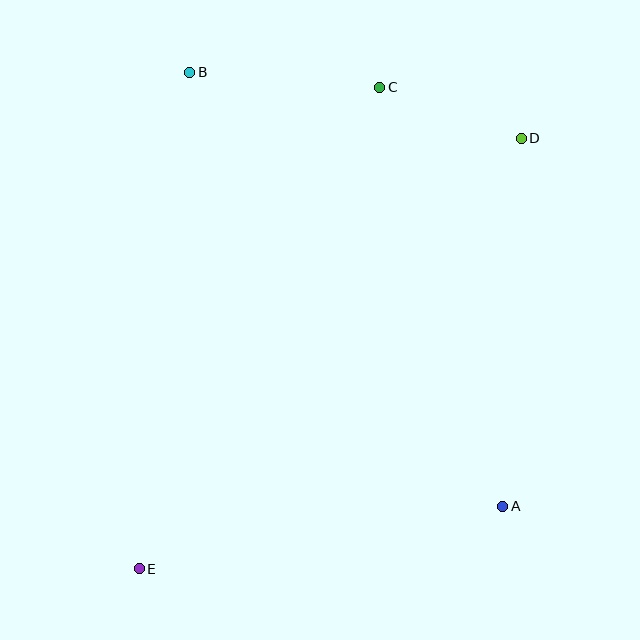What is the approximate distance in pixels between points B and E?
The distance between B and E is approximately 499 pixels.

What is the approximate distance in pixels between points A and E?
The distance between A and E is approximately 369 pixels.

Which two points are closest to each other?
Points C and D are closest to each other.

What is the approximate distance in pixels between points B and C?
The distance between B and C is approximately 191 pixels.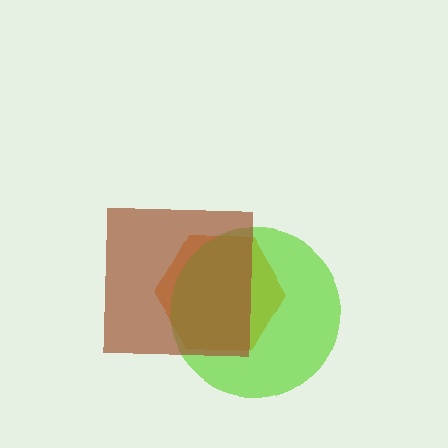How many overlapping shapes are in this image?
There are 3 overlapping shapes in the image.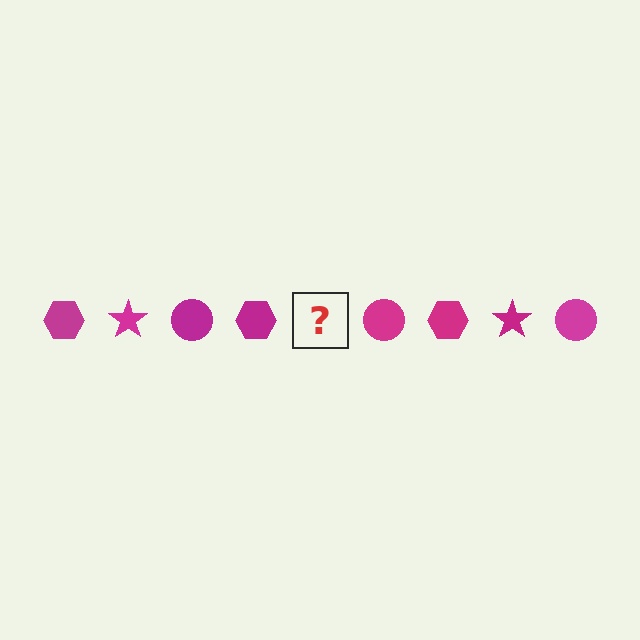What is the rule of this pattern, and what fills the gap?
The rule is that the pattern cycles through hexagon, star, circle shapes in magenta. The gap should be filled with a magenta star.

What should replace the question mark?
The question mark should be replaced with a magenta star.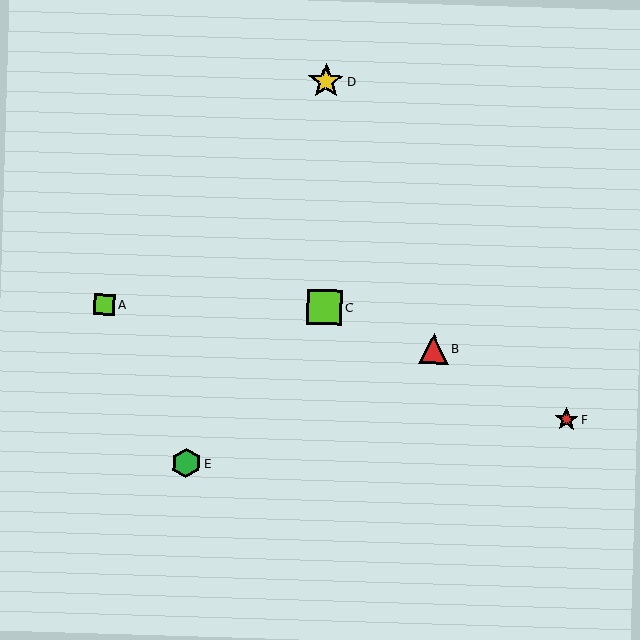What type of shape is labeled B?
Shape B is a red triangle.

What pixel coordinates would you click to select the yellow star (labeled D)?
Click at (326, 81) to select the yellow star D.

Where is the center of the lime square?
The center of the lime square is at (325, 307).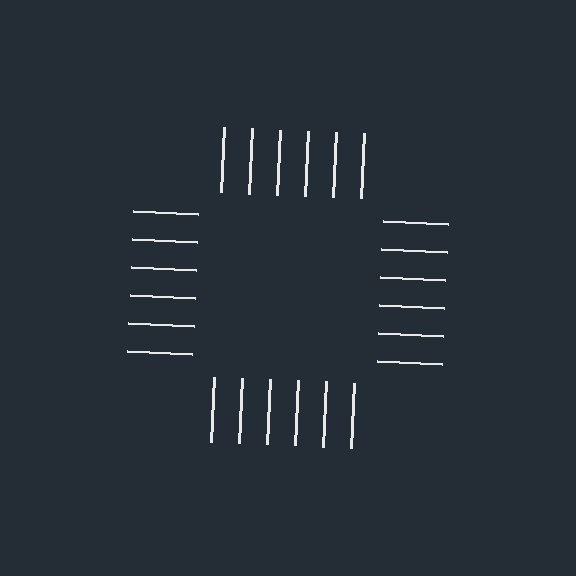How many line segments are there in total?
24 — 6 along each of the 4 edges.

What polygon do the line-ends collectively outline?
An illusory square — the line segments terminate on its edges but no continuous stroke is drawn.